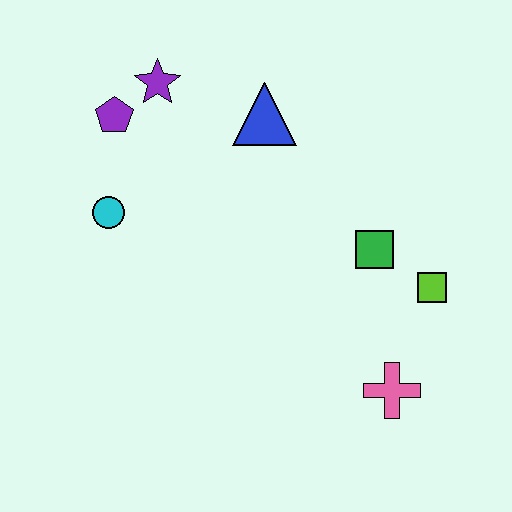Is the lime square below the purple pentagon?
Yes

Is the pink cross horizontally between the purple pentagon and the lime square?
Yes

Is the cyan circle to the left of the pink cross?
Yes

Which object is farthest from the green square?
The purple pentagon is farthest from the green square.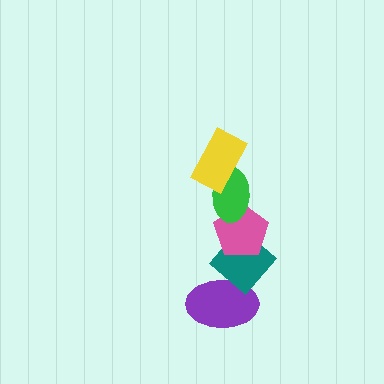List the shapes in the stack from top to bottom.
From top to bottom: the yellow rectangle, the green ellipse, the pink pentagon, the teal diamond, the purple ellipse.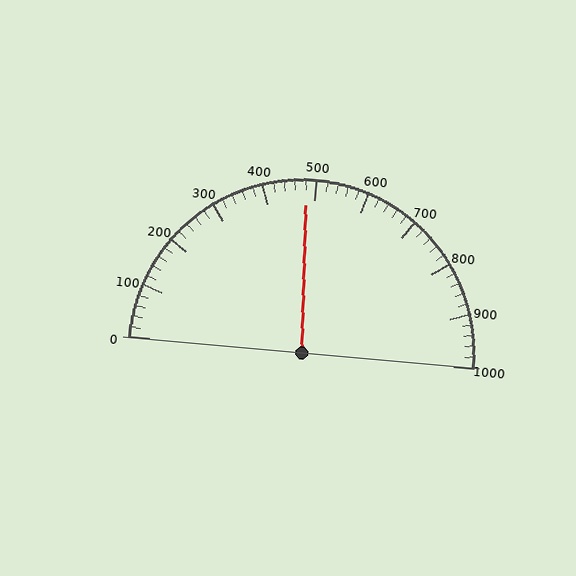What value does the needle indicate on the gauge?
The needle indicates approximately 480.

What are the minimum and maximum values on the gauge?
The gauge ranges from 0 to 1000.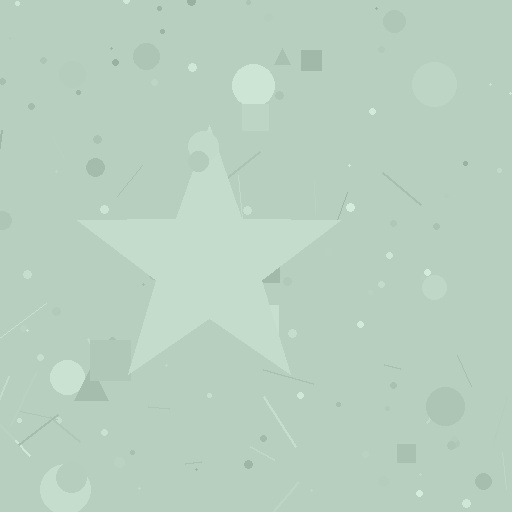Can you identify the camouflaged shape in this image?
The camouflaged shape is a star.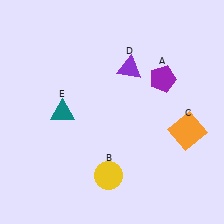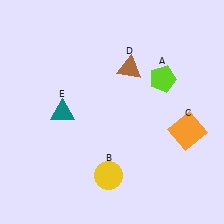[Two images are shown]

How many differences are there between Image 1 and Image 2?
There are 2 differences between the two images.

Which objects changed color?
A changed from purple to lime. D changed from purple to brown.